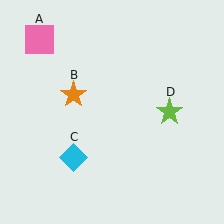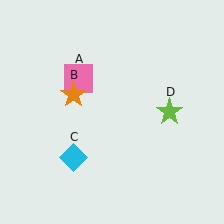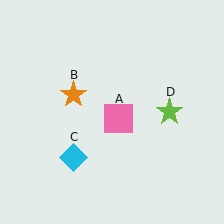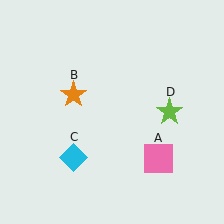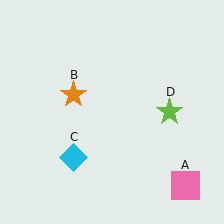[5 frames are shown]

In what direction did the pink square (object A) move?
The pink square (object A) moved down and to the right.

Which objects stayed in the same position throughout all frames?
Orange star (object B) and cyan diamond (object C) and lime star (object D) remained stationary.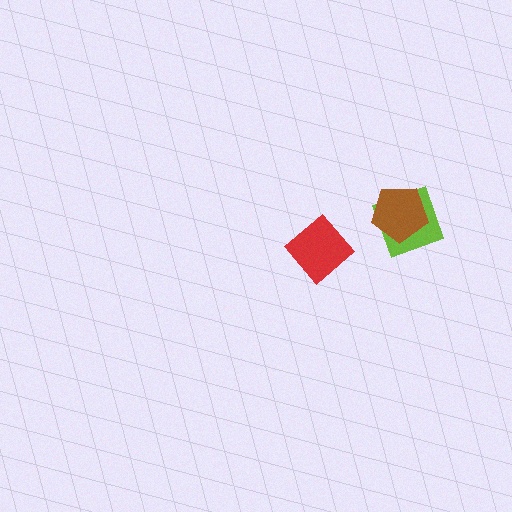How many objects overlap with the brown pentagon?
1 object overlaps with the brown pentagon.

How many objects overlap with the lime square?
1 object overlaps with the lime square.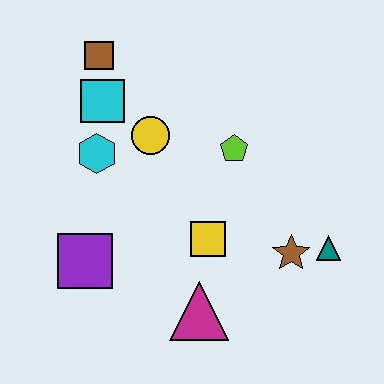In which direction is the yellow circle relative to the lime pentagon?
The yellow circle is to the left of the lime pentagon.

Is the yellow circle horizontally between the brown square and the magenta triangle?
Yes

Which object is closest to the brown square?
The cyan square is closest to the brown square.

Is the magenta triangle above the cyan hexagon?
No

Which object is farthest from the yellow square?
The brown square is farthest from the yellow square.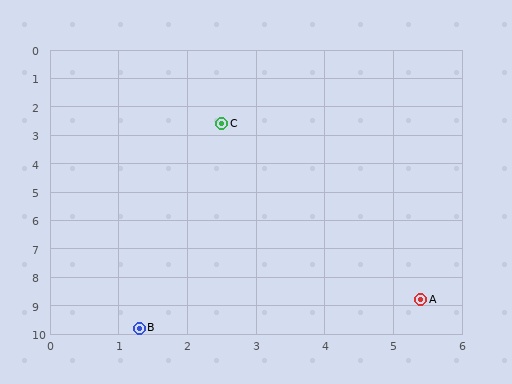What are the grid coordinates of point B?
Point B is at approximately (1.3, 9.8).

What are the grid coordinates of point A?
Point A is at approximately (5.4, 8.8).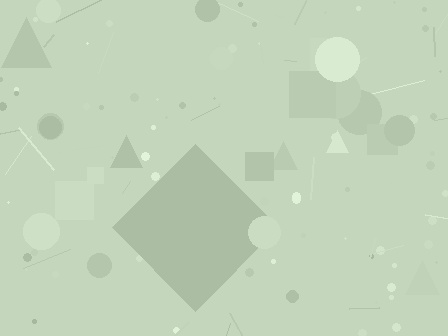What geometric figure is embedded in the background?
A diamond is embedded in the background.